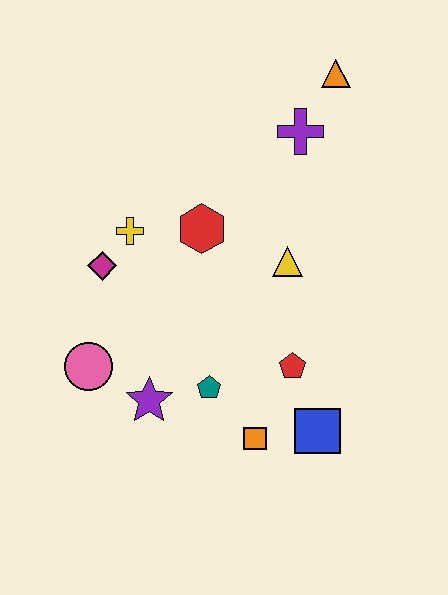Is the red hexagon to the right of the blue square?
No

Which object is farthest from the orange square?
The orange triangle is farthest from the orange square.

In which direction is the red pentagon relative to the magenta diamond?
The red pentagon is to the right of the magenta diamond.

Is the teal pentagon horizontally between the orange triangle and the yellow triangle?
No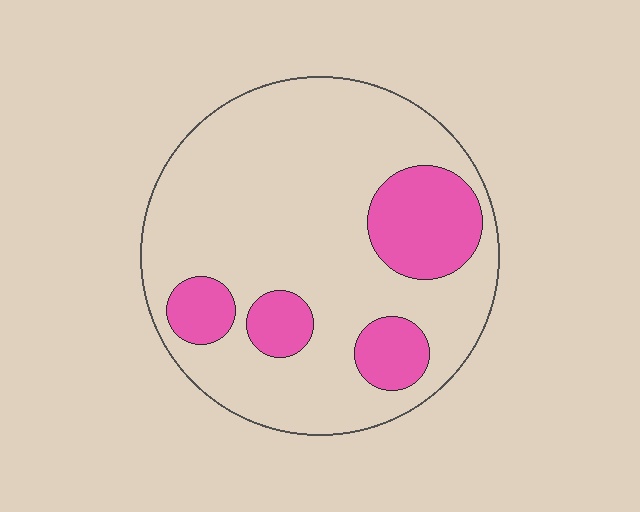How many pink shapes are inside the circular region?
4.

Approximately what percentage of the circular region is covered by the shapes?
Approximately 20%.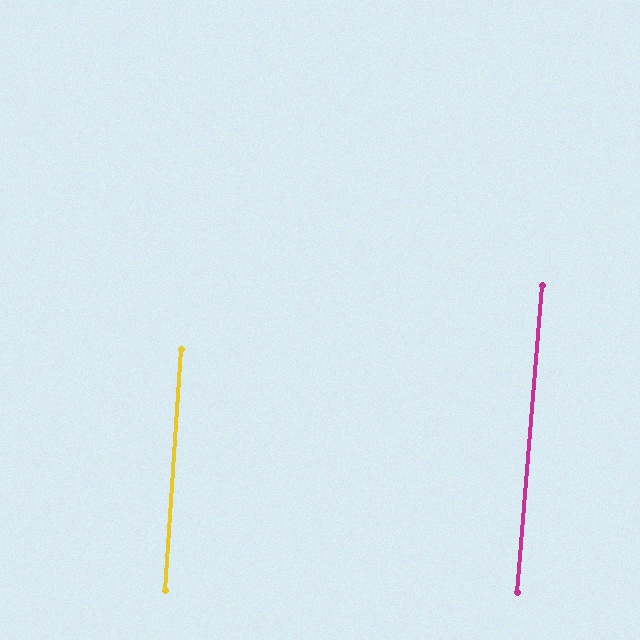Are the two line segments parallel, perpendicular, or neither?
Parallel — their directions differ by only 1.0°.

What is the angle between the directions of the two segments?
Approximately 1 degree.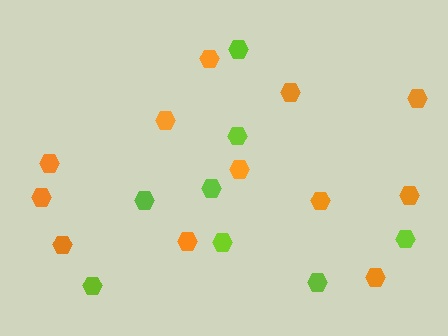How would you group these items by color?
There are 2 groups: one group of orange hexagons (12) and one group of lime hexagons (8).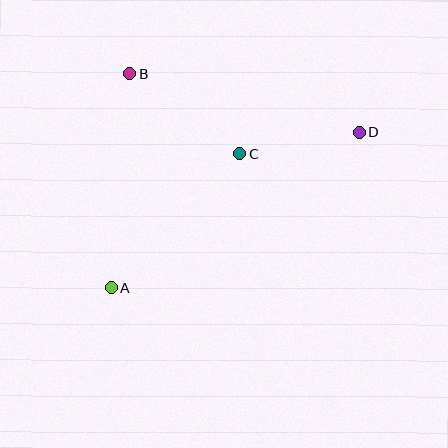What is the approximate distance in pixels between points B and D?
The distance between B and D is approximately 237 pixels.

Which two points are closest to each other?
Points C and D are closest to each other.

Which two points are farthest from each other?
Points A and D are farthest from each other.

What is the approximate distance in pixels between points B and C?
The distance between B and C is approximately 136 pixels.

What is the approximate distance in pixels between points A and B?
The distance between A and B is approximately 215 pixels.